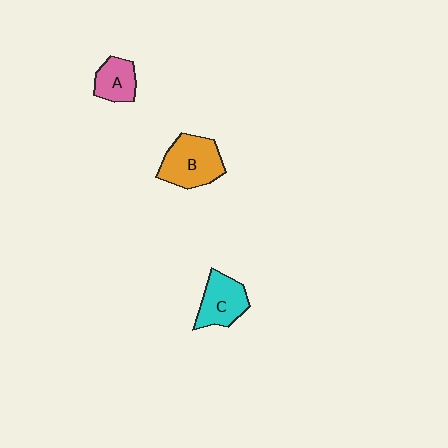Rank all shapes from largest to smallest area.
From largest to smallest: B (orange), C (cyan), A (pink).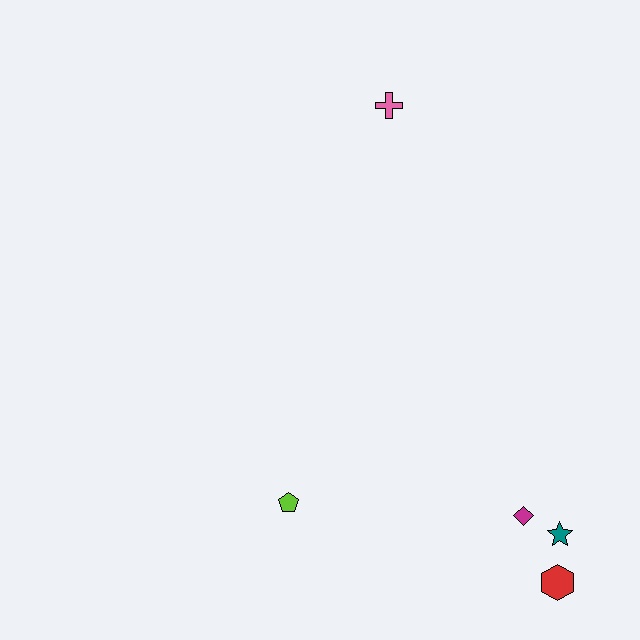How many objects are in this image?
There are 5 objects.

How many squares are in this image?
There are no squares.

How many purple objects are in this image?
There are no purple objects.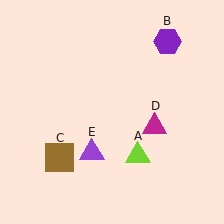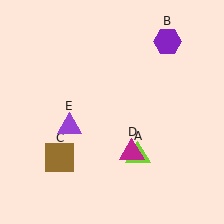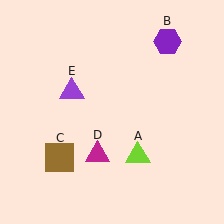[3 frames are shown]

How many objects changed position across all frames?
2 objects changed position: magenta triangle (object D), purple triangle (object E).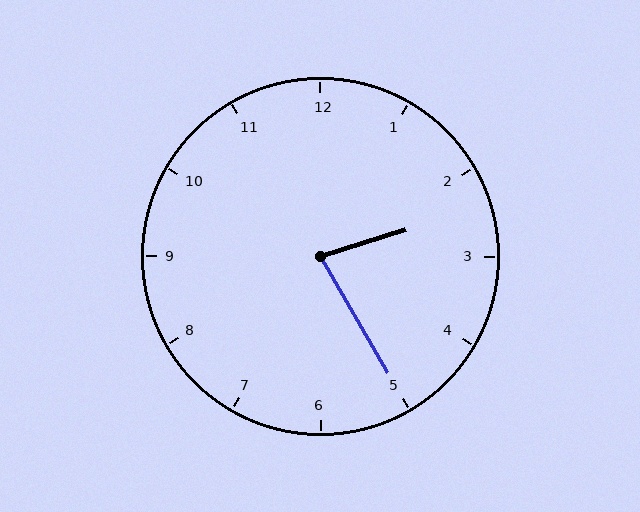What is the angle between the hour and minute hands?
Approximately 78 degrees.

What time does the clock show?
2:25.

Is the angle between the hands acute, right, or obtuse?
It is acute.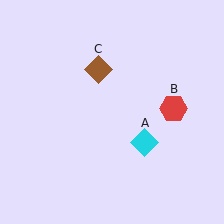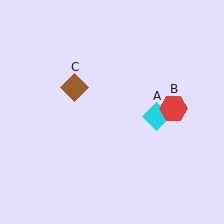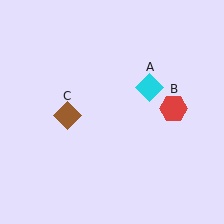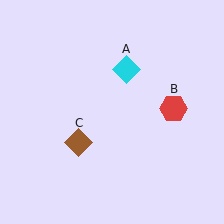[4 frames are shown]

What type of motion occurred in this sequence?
The cyan diamond (object A), brown diamond (object C) rotated counterclockwise around the center of the scene.